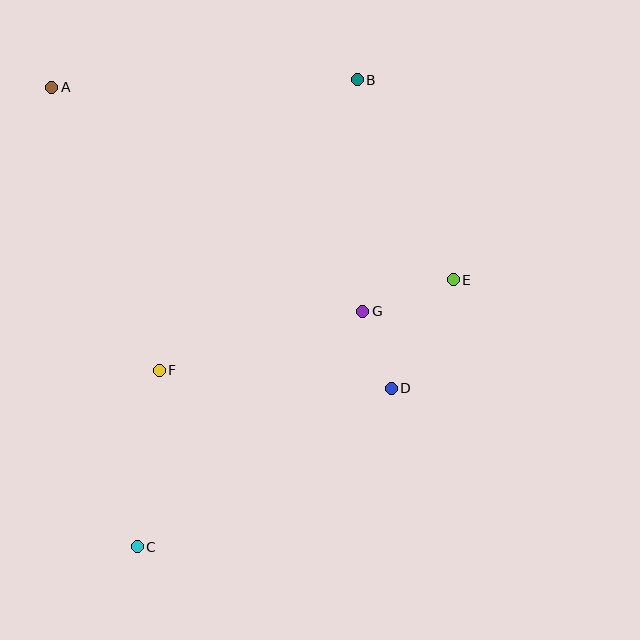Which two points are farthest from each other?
Points B and C are farthest from each other.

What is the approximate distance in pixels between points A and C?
The distance between A and C is approximately 468 pixels.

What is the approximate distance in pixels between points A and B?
The distance between A and B is approximately 305 pixels.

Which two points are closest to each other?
Points D and G are closest to each other.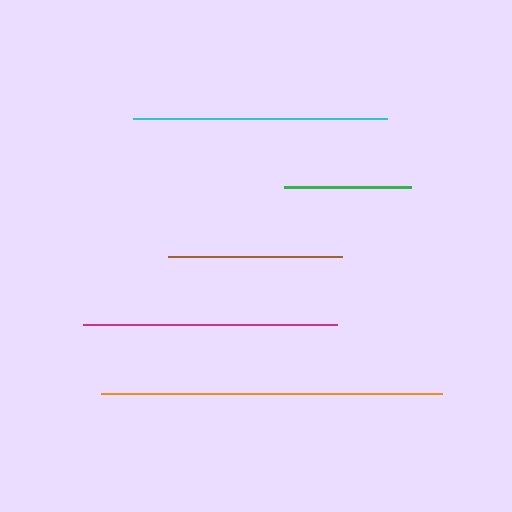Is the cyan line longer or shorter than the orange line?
The orange line is longer than the cyan line.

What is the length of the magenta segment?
The magenta segment is approximately 254 pixels long.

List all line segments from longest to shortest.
From longest to shortest: orange, cyan, magenta, brown, green.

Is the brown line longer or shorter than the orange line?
The orange line is longer than the brown line.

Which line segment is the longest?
The orange line is the longest at approximately 342 pixels.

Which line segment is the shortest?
The green line is the shortest at approximately 128 pixels.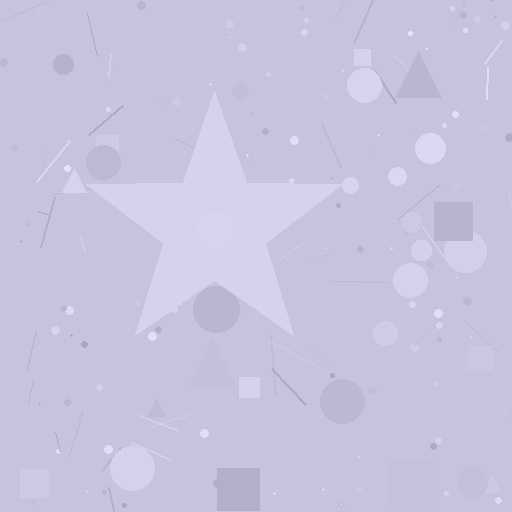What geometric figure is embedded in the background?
A star is embedded in the background.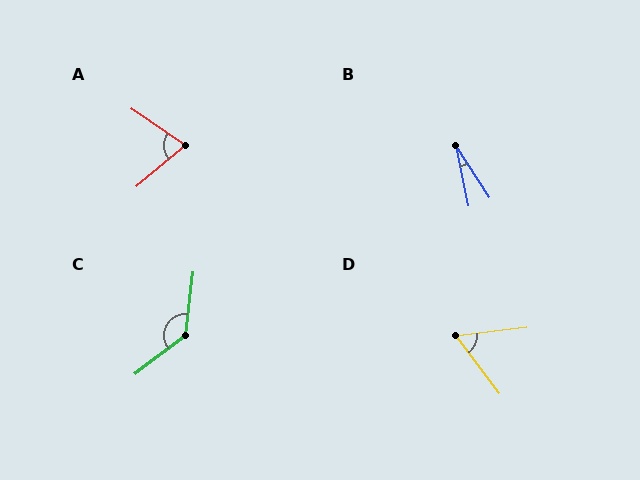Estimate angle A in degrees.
Approximately 74 degrees.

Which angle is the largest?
C, at approximately 135 degrees.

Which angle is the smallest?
B, at approximately 21 degrees.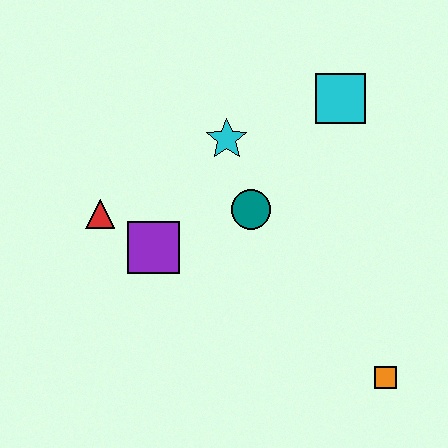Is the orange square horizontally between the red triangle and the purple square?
No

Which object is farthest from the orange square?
The red triangle is farthest from the orange square.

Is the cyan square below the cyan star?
No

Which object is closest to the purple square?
The red triangle is closest to the purple square.